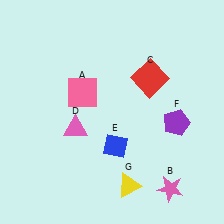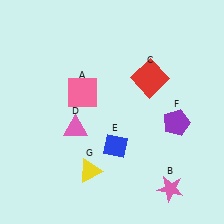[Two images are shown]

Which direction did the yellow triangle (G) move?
The yellow triangle (G) moved left.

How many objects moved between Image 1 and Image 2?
1 object moved between the two images.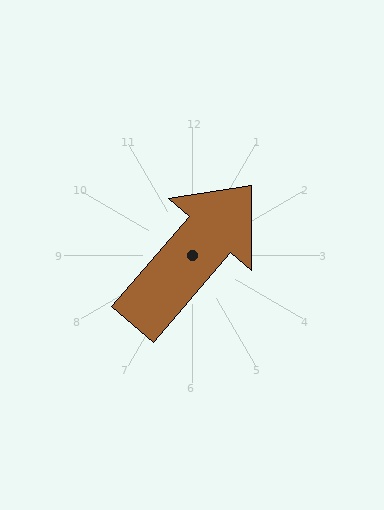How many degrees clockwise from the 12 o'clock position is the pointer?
Approximately 41 degrees.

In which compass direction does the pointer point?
Northeast.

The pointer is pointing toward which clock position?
Roughly 1 o'clock.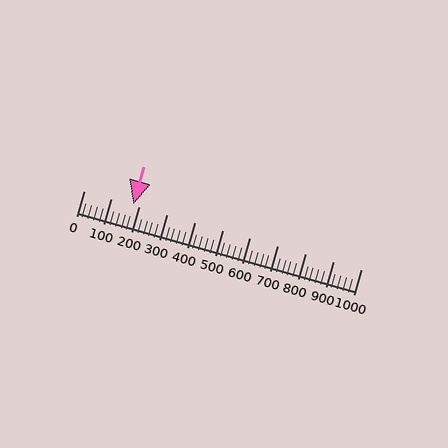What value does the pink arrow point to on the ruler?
The pink arrow points to approximately 180.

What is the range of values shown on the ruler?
The ruler shows values from 0 to 1000.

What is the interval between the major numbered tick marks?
The major tick marks are spaced 100 units apart.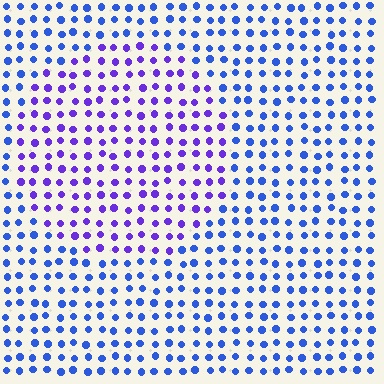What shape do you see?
I see a circle.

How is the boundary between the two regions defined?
The boundary is defined purely by a slight shift in hue (about 36 degrees). Spacing, size, and orientation are identical on both sides.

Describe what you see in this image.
The image is filled with small blue elements in a uniform arrangement. A circle-shaped region is visible where the elements are tinted to a slightly different hue, forming a subtle color boundary.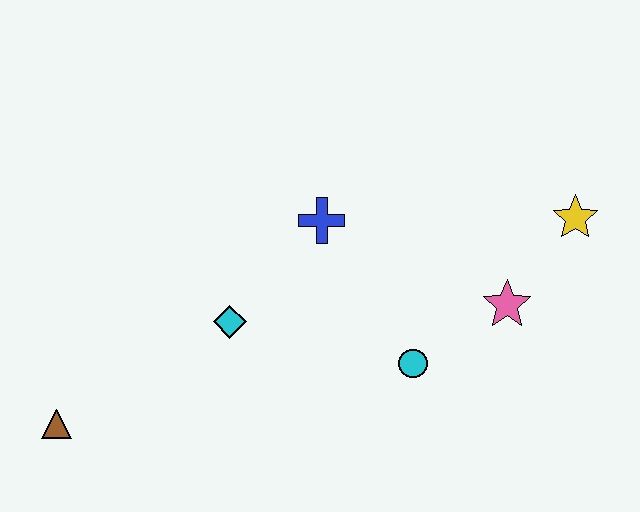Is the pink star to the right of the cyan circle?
Yes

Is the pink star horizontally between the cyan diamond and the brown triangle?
No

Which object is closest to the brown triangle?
The cyan diamond is closest to the brown triangle.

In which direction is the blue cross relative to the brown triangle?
The blue cross is to the right of the brown triangle.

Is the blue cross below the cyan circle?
No